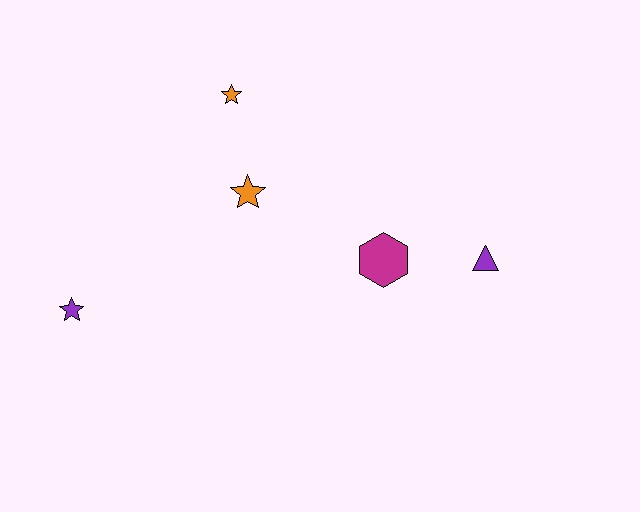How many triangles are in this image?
There is 1 triangle.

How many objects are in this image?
There are 5 objects.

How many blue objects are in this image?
There are no blue objects.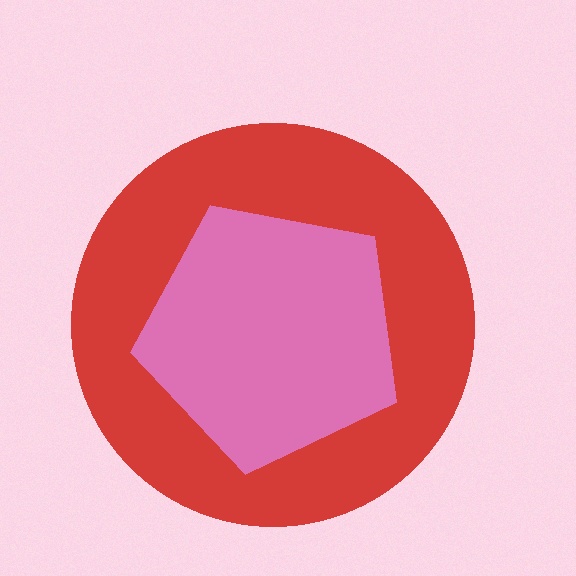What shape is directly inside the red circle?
The pink pentagon.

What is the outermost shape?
The red circle.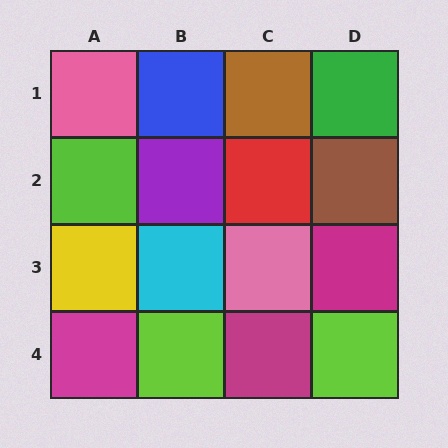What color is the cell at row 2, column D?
Brown.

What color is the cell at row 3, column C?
Pink.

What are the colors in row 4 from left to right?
Magenta, lime, magenta, lime.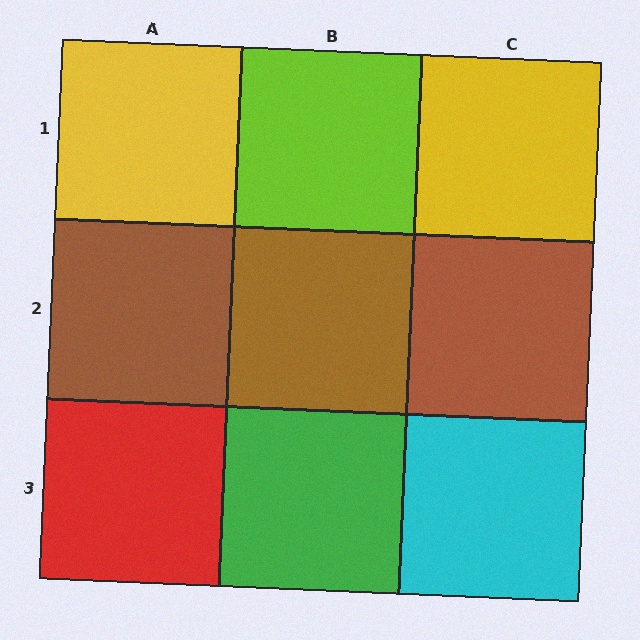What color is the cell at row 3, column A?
Red.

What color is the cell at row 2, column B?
Brown.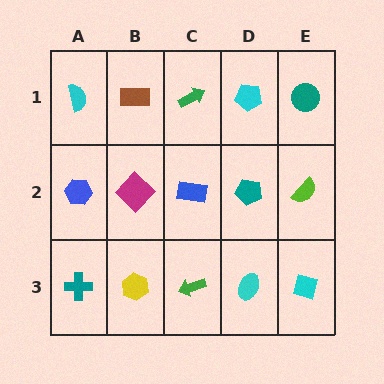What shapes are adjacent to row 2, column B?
A brown rectangle (row 1, column B), a yellow hexagon (row 3, column B), a blue hexagon (row 2, column A), a blue rectangle (row 2, column C).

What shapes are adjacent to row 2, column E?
A teal circle (row 1, column E), a cyan diamond (row 3, column E), a teal pentagon (row 2, column D).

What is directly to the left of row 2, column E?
A teal pentagon.